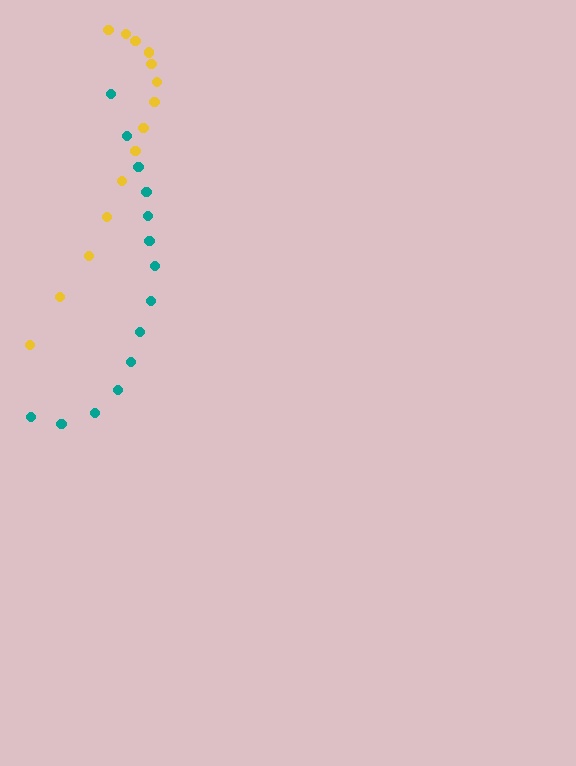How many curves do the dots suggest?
There are 2 distinct paths.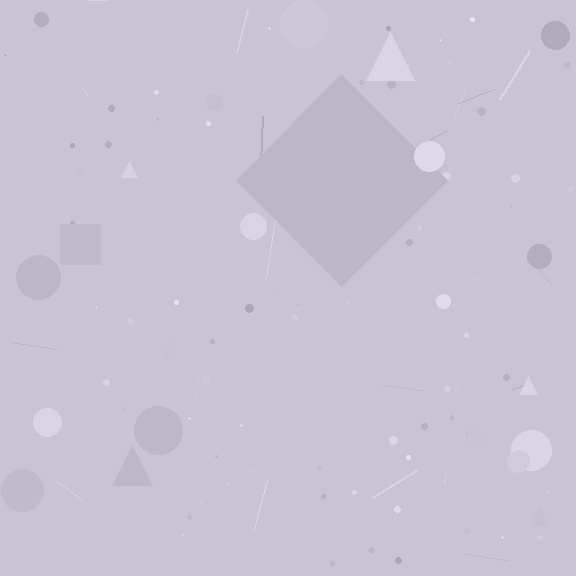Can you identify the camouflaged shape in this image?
The camouflaged shape is a diamond.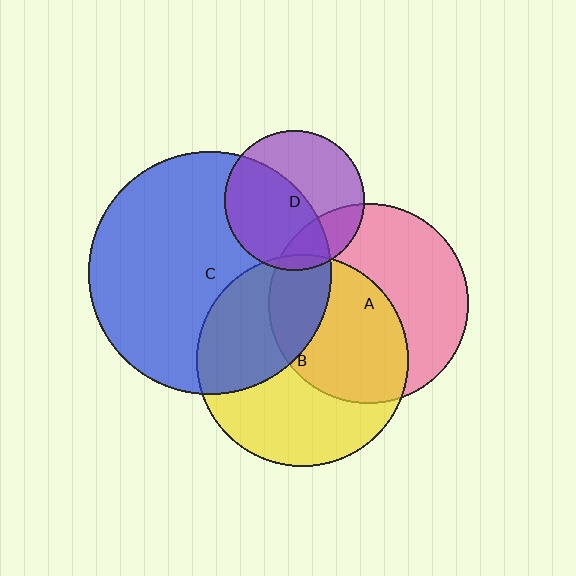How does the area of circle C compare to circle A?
Approximately 1.5 times.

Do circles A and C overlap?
Yes.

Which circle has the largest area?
Circle C (blue).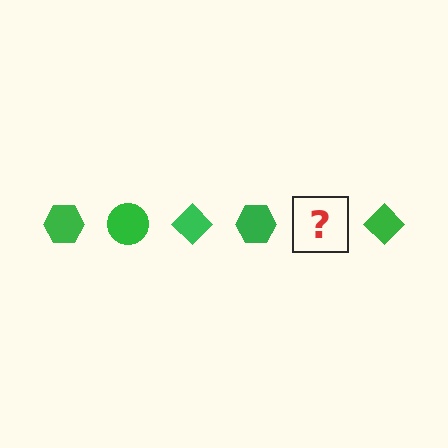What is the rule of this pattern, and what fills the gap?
The rule is that the pattern cycles through hexagon, circle, diamond shapes in green. The gap should be filled with a green circle.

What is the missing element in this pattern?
The missing element is a green circle.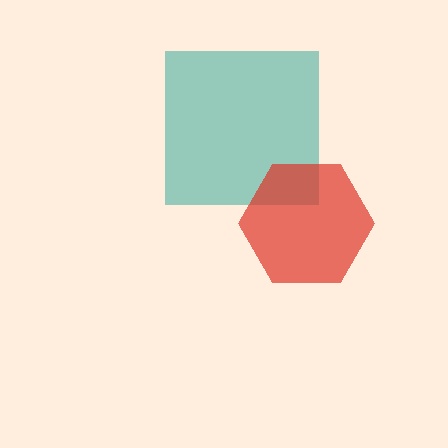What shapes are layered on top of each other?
The layered shapes are: a teal square, a red hexagon.